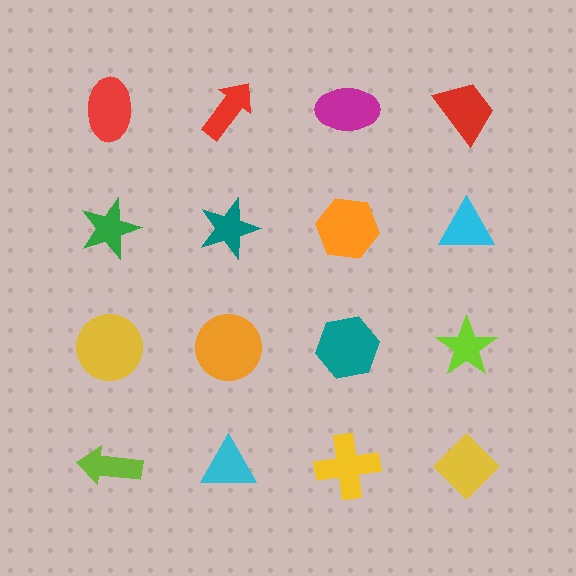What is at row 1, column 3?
A magenta ellipse.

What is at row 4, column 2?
A cyan triangle.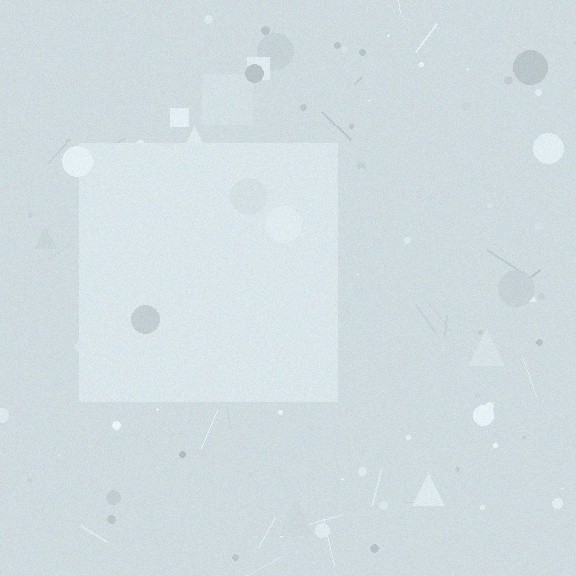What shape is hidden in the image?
A square is hidden in the image.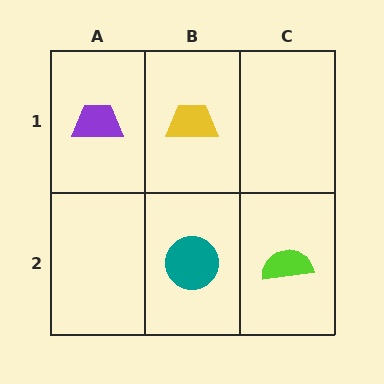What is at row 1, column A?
A purple trapezoid.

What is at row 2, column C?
A lime semicircle.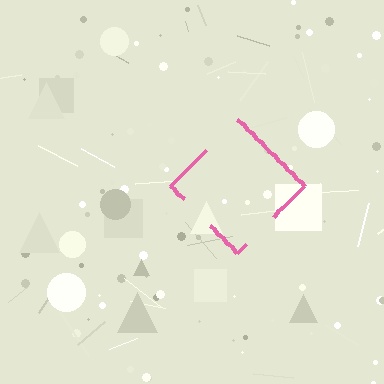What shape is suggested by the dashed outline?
The dashed outline suggests a diamond.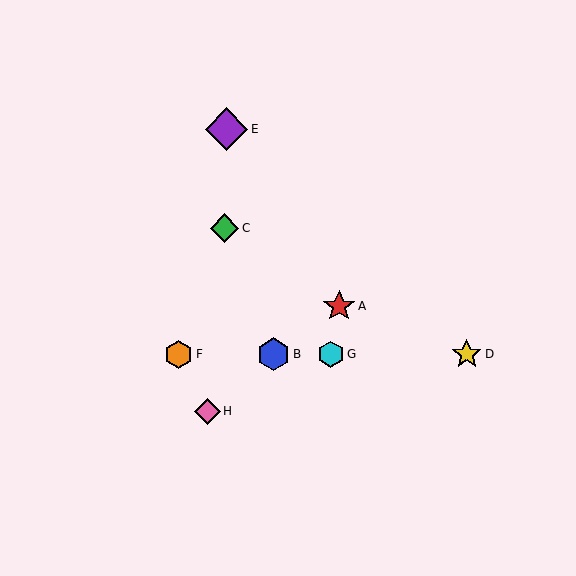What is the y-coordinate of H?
Object H is at y≈411.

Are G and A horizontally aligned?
No, G is at y≈354 and A is at y≈306.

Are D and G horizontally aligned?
Yes, both are at y≈354.